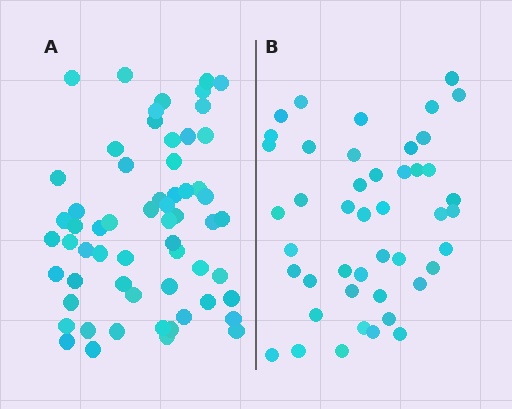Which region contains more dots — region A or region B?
Region A (the left region) has more dots.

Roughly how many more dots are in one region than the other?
Region A has approximately 15 more dots than region B.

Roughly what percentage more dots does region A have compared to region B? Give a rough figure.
About 35% more.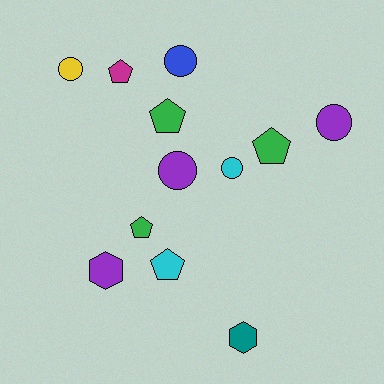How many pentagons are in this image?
There are 5 pentagons.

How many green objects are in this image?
There are 3 green objects.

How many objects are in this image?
There are 12 objects.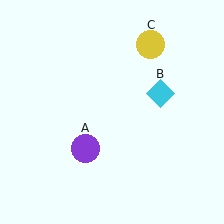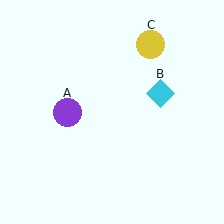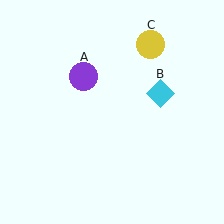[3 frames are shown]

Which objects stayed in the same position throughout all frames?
Cyan diamond (object B) and yellow circle (object C) remained stationary.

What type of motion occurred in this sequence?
The purple circle (object A) rotated clockwise around the center of the scene.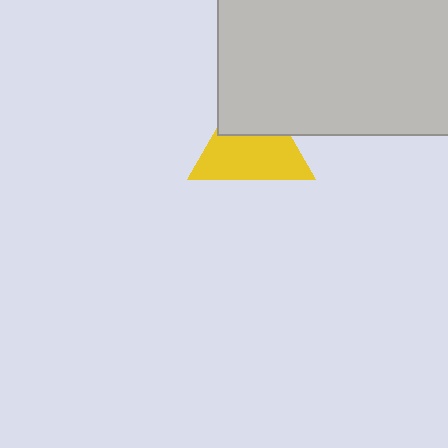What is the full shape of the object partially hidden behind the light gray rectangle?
The partially hidden object is a yellow triangle.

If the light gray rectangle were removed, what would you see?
You would see the complete yellow triangle.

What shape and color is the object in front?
The object in front is a light gray rectangle.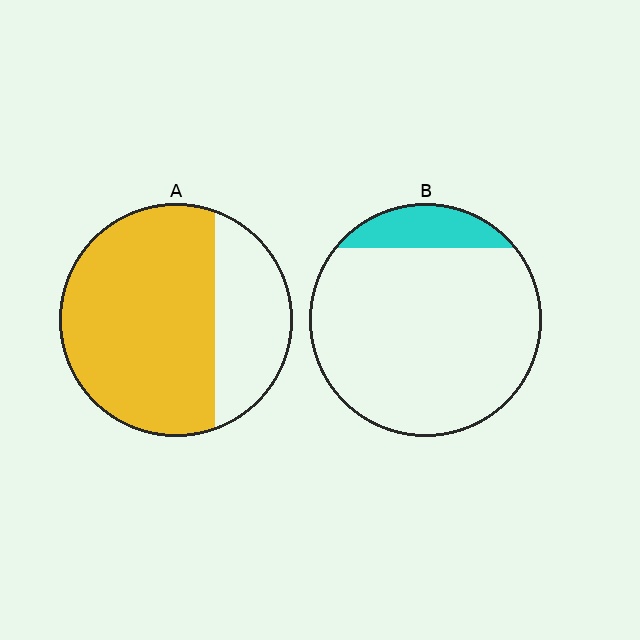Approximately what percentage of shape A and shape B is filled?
A is approximately 70% and B is approximately 15%.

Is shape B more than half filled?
No.